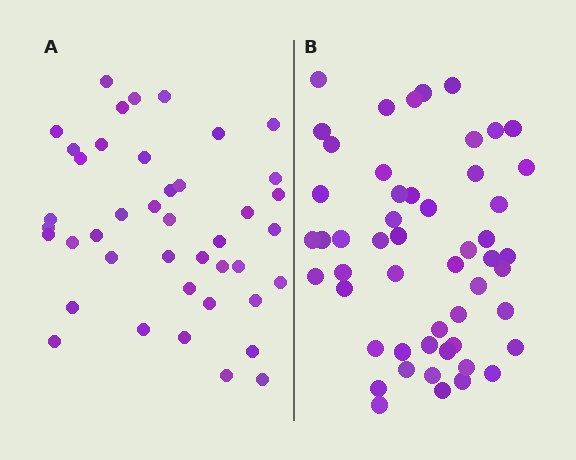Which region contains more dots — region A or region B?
Region B (the right region) has more dots.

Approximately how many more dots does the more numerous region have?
Region B has roughly 10 or so more dots than region A.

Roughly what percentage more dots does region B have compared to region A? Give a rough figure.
About 25% more.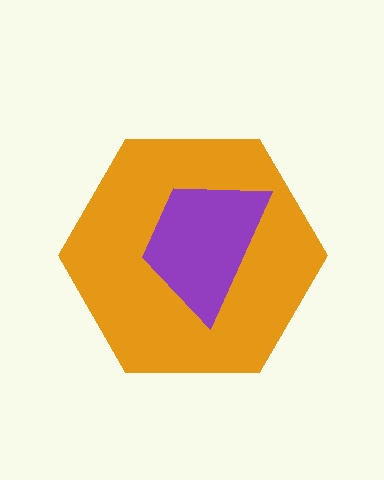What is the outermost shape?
The orange hexagon.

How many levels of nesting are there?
2.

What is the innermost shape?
The purple trapezoid.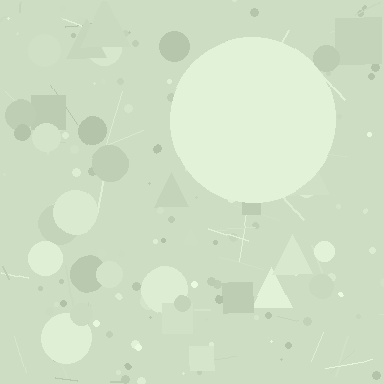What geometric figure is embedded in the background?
A circle is embedded in the background.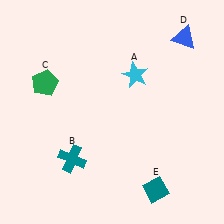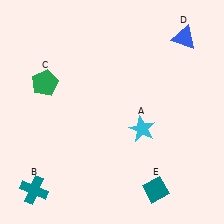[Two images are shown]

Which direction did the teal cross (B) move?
The teal cross (B) moved left.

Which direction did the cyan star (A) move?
The cyan star (A) moved down.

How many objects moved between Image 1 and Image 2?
2 objects moved between the two images.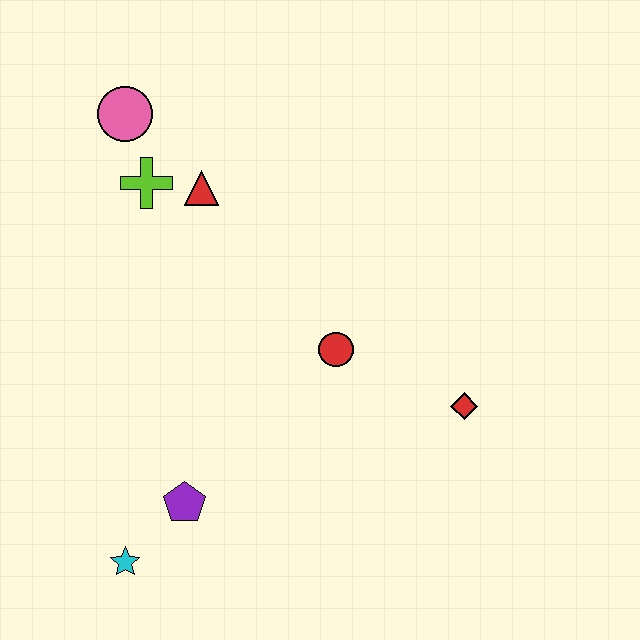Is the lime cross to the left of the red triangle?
Yes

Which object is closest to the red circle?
The red diamond is closest to the red circle.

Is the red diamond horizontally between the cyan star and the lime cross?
No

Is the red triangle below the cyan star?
No